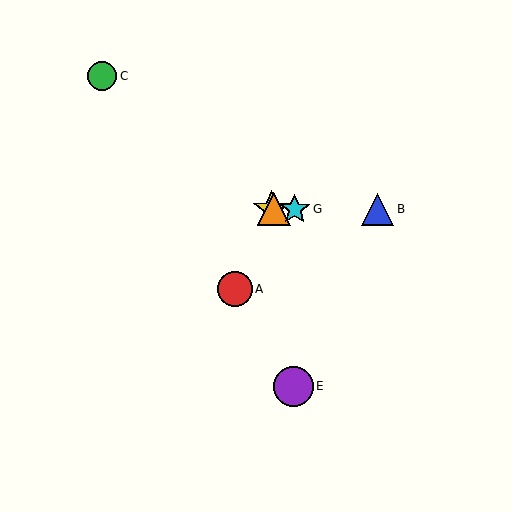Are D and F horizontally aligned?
Yes, both are at y≈209.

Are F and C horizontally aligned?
No, F is at y≈209 and C is at y≈76.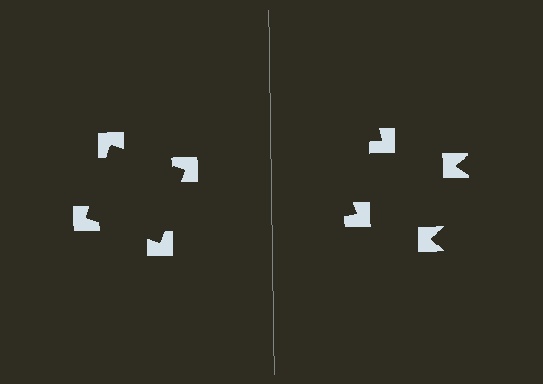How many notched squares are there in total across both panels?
8 — 4 on each side.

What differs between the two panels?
The notched squares are positioned identically on both sides; only the wedge orientations differ. On the left they align to a square; on the right they are misaligned.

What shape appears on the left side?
An illusory square.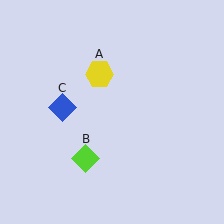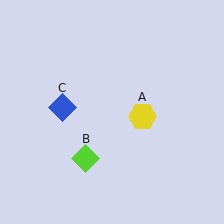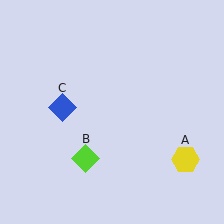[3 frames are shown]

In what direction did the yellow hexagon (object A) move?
The yellow hexagon (object A) moved down and to the right.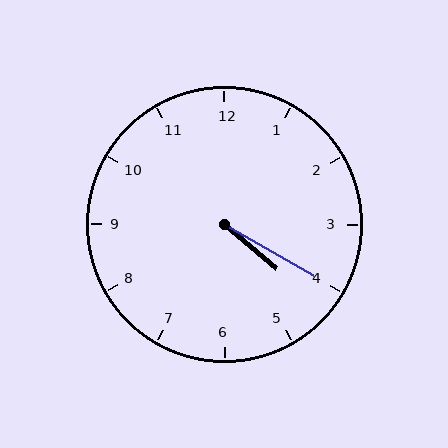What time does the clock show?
4:20.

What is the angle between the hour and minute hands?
Approximately 10 degrees.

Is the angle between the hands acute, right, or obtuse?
It is acute.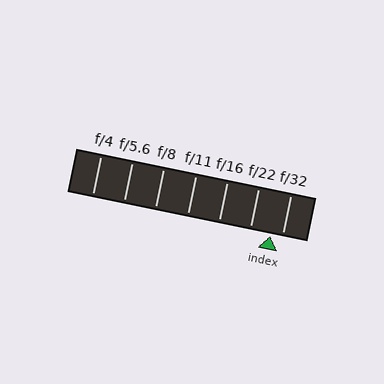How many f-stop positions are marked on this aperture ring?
There are 7 f-stop positions marked.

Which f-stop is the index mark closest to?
The index mark is closest to f/32.